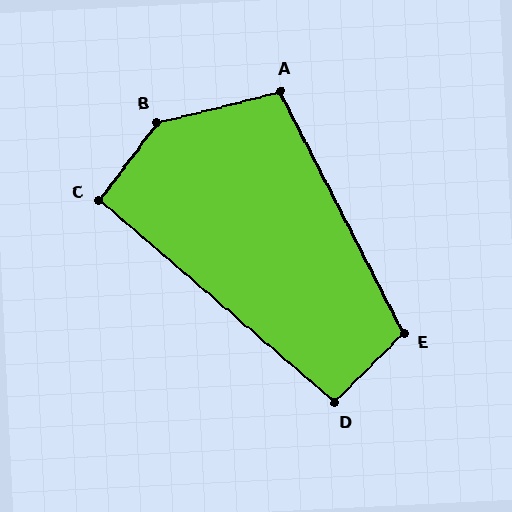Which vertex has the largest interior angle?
B, at approximately 141 degrees.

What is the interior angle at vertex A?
Approximately 103 degrees (obtuse).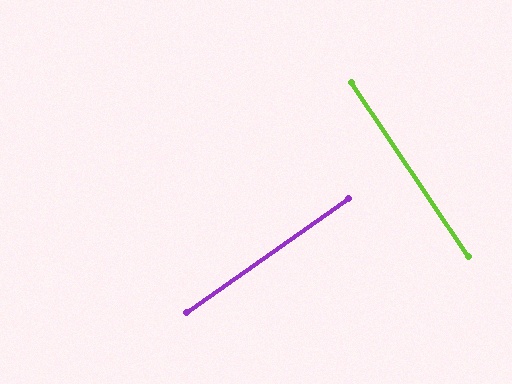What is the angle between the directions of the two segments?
Approximately 89 degrees.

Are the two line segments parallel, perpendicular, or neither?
Perpendicular — they meet at approximately 89°.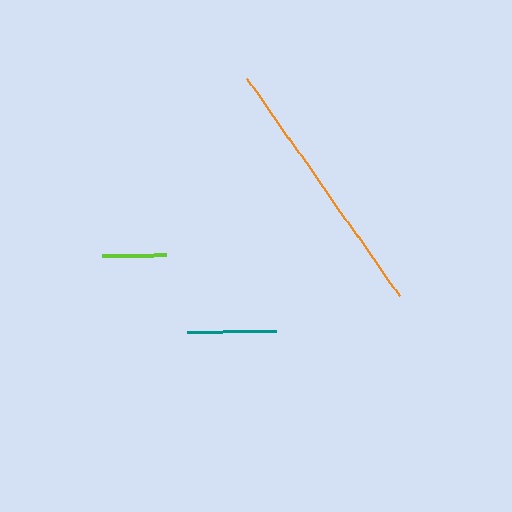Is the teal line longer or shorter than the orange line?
The orange line is longer than the teal line.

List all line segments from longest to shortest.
From longest to shortest: orange, teal, lime.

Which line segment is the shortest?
The lime line is the shortest at approximately 64 pixels.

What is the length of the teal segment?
The teal segment is approximately 89 pixels long.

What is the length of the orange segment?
The orange segment is approximately 265 pixels long.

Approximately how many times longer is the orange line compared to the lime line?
The orange line is approximately 4.1 times the length of the lime line.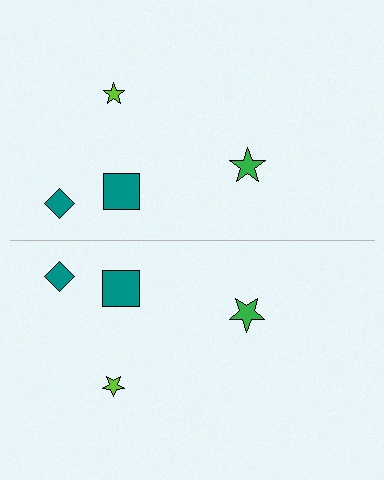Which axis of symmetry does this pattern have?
The pattern has a horizontal axis of symmetry running through the center of the image.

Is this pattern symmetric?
Yes, this pattern has bilateral (reflection) symmetry.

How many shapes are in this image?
There are 8 shapes in this image.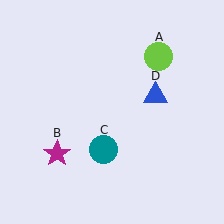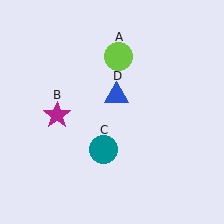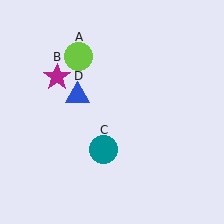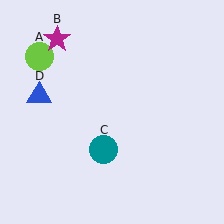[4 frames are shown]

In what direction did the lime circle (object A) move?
The lime circle (object A) moved left.